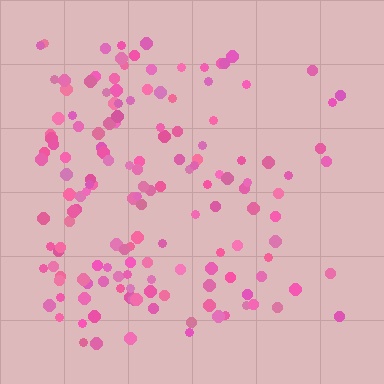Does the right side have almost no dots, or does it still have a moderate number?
Still a moderate number, just noticeably fewer than the left.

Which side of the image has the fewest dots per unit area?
The right.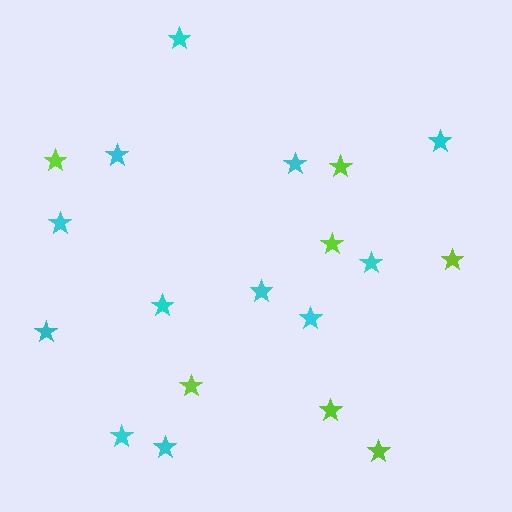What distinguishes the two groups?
There are 2 groups: one group of cyan stars (12) and one group of lime stars (7).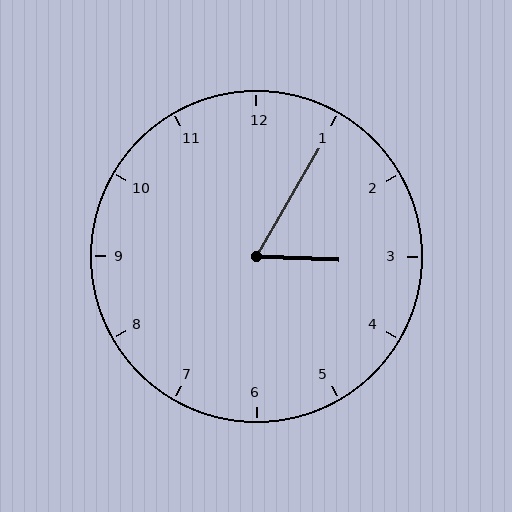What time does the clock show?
3:05.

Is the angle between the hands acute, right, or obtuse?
It is acute.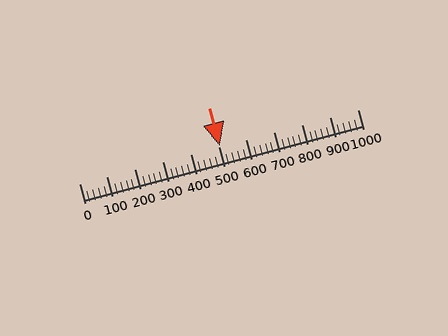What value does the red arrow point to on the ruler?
The red arrow points to approximately 506.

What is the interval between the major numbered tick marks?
The major tick marks are spaced 100 units apart.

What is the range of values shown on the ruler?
The ruler shows values from 0 to 1000.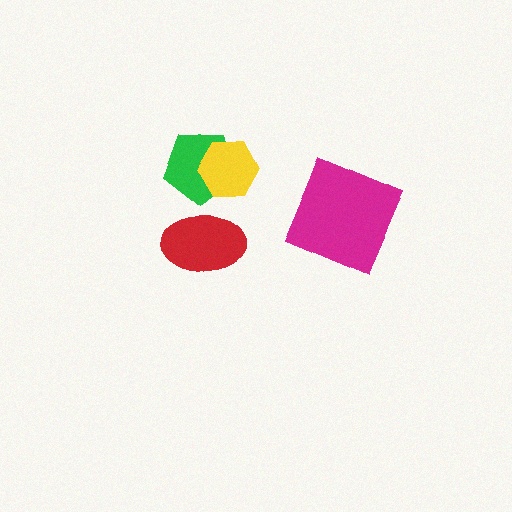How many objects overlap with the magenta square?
0 objects overlap with the magenta square.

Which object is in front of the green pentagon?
The yellow hexagon is in front of the green pentagon.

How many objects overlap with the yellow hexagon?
1 object overlaps with the yellow hexagon.